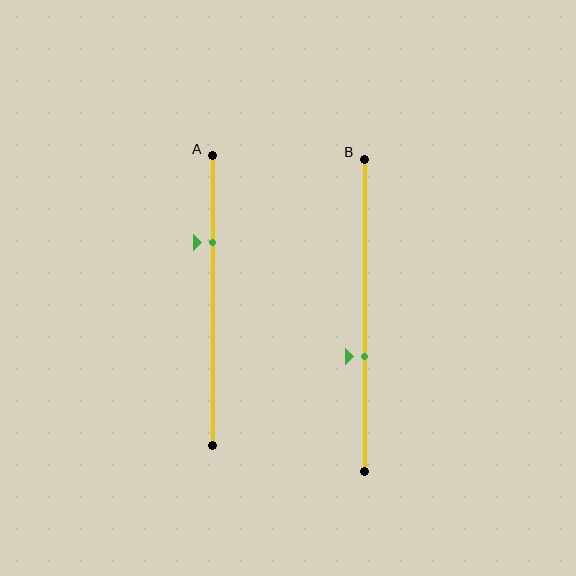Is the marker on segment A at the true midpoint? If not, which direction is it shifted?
No, the marker on segment A is shifted upward by about 20% of the segment length.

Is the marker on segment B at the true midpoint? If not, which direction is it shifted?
No, the marker on segment B is shifted downward by about 13% of the segment length.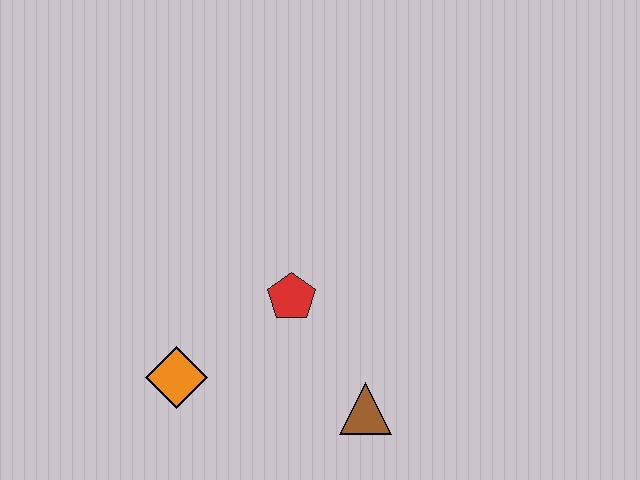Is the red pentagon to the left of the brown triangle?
Yes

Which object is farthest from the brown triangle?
The orange diamond is farthest from the brown triangle.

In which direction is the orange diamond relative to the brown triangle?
The orange diamond is to the left of the brown triangle.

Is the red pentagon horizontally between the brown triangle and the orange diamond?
Yes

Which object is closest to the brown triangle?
The red pentagon is closest to the brown triangle.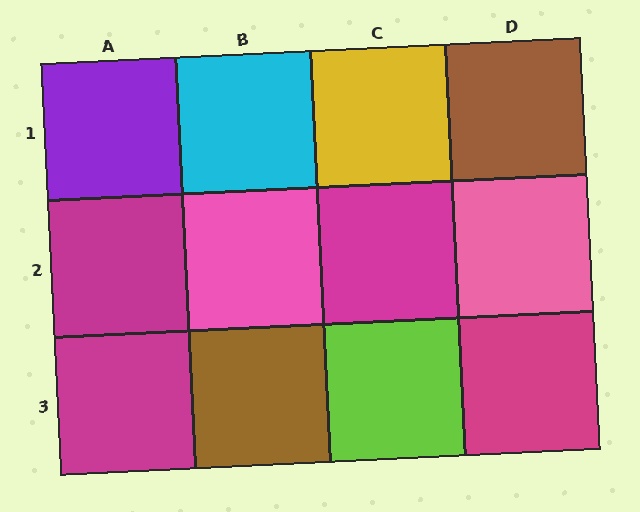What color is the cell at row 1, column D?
Brown.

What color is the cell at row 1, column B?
Cyan.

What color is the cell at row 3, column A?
Magenta.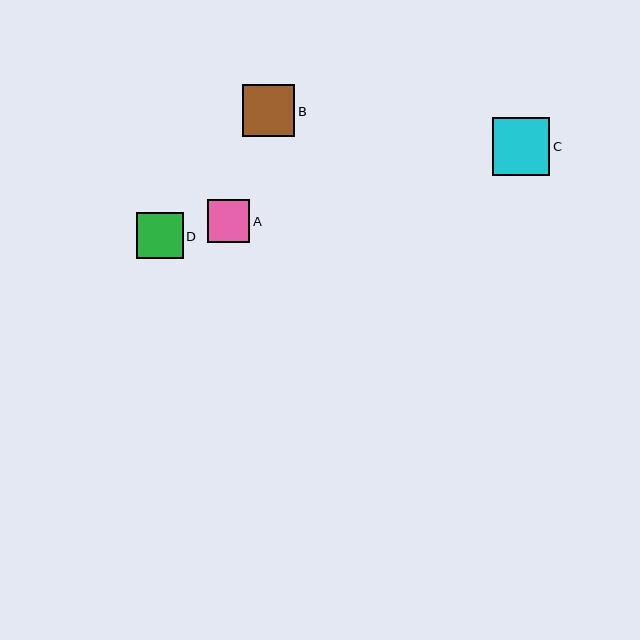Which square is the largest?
Square C is the largest with a size of approximately 57 pixels.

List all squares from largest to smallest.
From largest to smallest: C, B, D, A.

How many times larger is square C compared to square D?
Square C is approximately 1.2 times the size of square D.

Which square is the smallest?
Square A is the smallest with a size of approximately 43 pixels.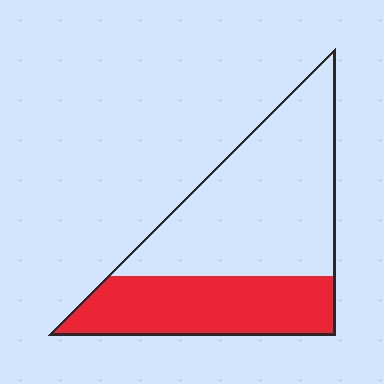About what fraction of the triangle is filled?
About three eighths (3/8).